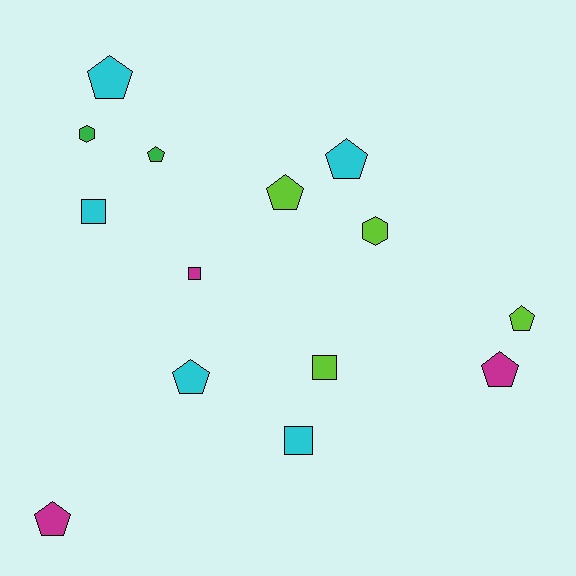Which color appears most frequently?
Cyan, with 5 objects.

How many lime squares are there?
There is 1 lime square.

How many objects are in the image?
There are 14 objects.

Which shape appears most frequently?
Pentagon, with 8 objects.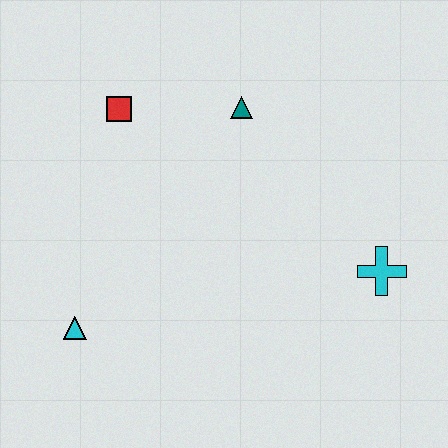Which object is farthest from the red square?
The cyan cross is farthest from the red square.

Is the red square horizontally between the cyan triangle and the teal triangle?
Yes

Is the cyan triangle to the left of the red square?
Yes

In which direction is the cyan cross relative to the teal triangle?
The cyan cross is below the teal triangle.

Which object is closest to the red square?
The teal triangle is closest to the red square.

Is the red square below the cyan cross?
No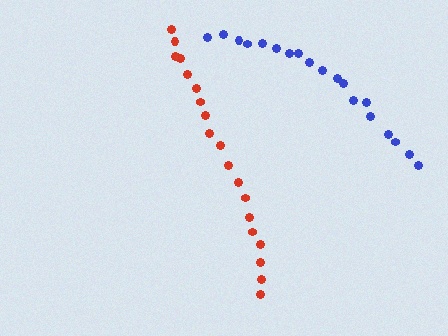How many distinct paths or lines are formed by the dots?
There are 2 distinct paths.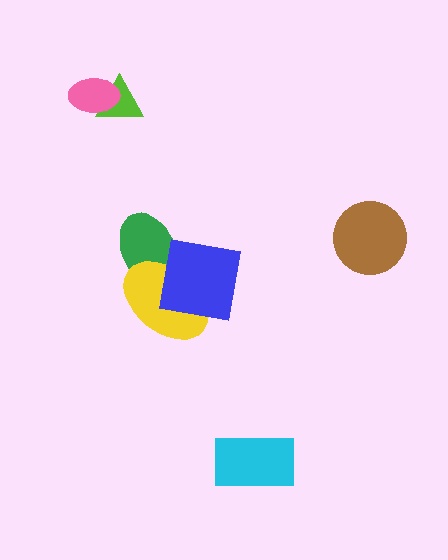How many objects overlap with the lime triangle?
1 object overlaps with the lime triangle.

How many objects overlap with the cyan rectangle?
0 objects overlap with the cyan rectangle.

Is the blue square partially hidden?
No, no other shape covers it.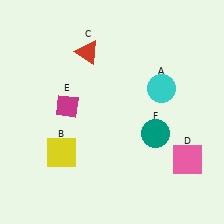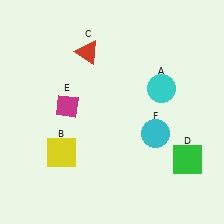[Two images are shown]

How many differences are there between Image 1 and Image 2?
There are 2 differences between the two images.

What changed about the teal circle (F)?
In Image 1, F is teal. In Image 2, it changed to cyan.